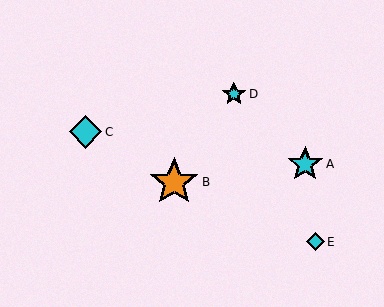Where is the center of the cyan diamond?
The center of the cyan diamond is at (316, 242).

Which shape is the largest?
The orange star (labeled B) is the largest.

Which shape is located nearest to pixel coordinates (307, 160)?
The cyan star (labeled A) at (305, 164) is nearest to that location.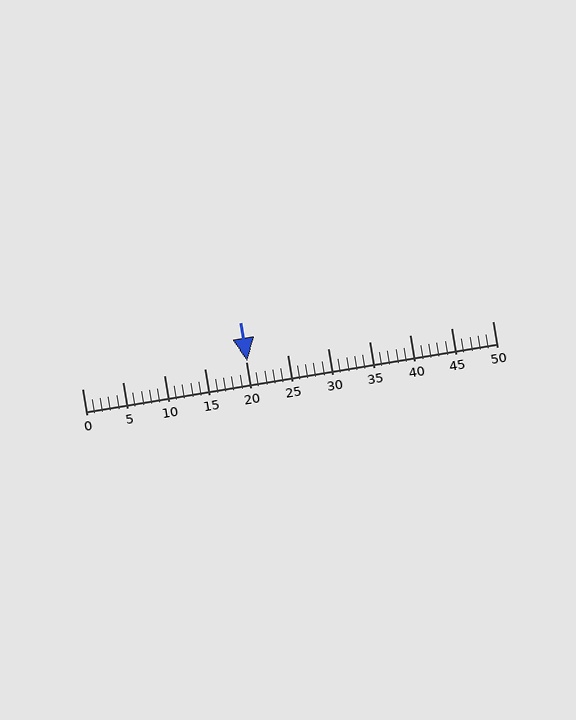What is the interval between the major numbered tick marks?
The major tick marks are spaced 5 units apart.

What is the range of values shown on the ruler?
The ruler shows values from 0 to 50.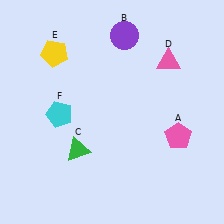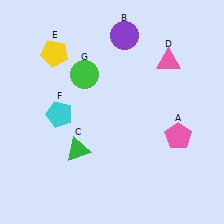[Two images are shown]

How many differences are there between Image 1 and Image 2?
There is 1 difference between the two images.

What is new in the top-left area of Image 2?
A green circle (G) was added in the top-left area of Image 2.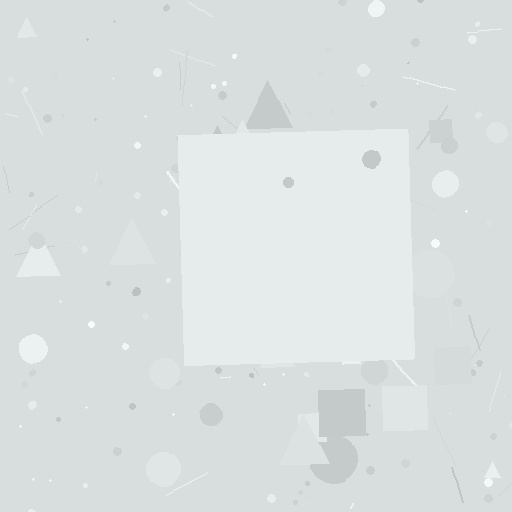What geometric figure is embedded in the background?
A square is embedded in the background.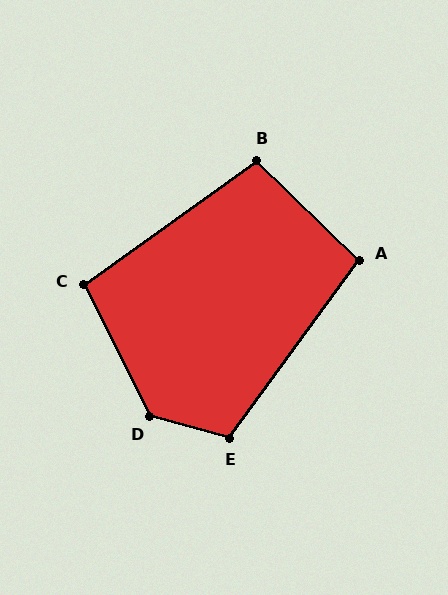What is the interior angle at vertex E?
Approximately 111 degrees (obtuse).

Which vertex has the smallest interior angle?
A, at approximately 98 degrees.